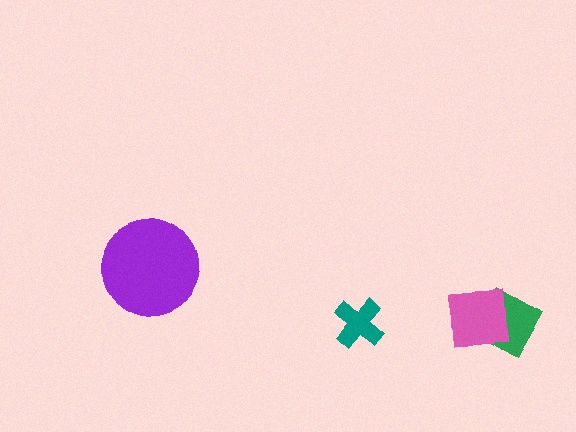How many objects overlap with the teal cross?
0 objects overlap with the teal cross.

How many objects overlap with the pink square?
1 object overlaps with the pink square.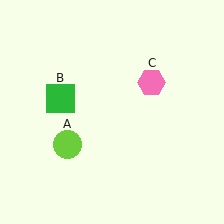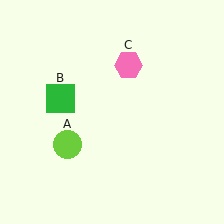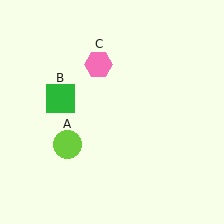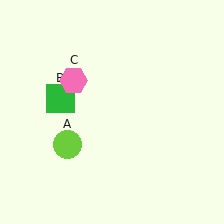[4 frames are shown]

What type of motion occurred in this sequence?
The pink hexagon (object C) rotated counterclockwise around the center of the scene.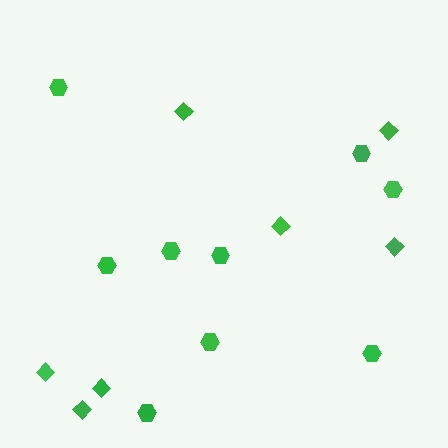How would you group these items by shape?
There are 2 groups: one group of hexagons (9) and one group of diamonds (7).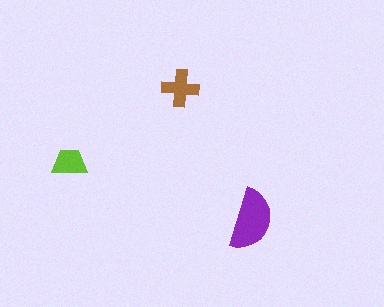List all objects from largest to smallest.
The purple semicircle, the brown cross, the lime trapezoid.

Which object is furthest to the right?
The purple semicircle is rightmost.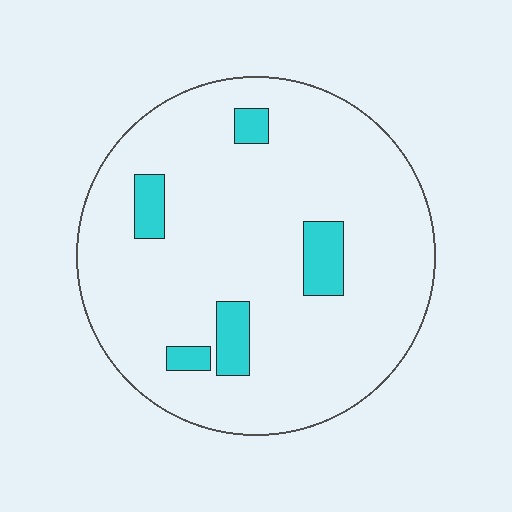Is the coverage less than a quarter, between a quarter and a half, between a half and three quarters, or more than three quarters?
Less than a quarter.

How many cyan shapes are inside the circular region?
5.